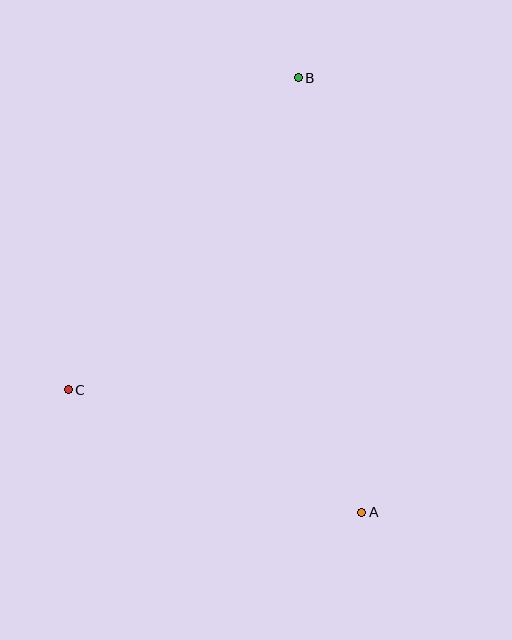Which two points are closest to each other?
Points A and C are closest to each other.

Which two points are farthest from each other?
Points A and B are farthest from each other.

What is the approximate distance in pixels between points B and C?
The distance between B and C is approximately 388 pixels.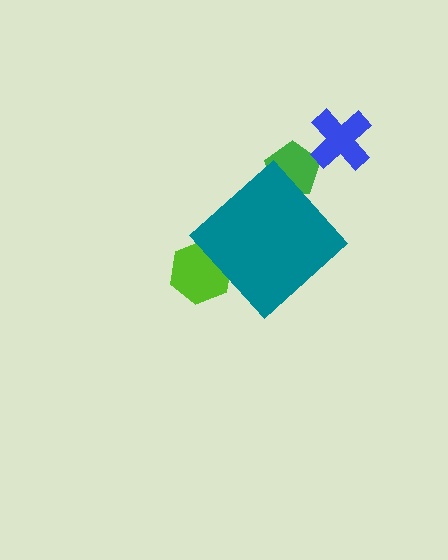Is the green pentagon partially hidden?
Yes, the green pentagon is partially hidden behind the teal diamond.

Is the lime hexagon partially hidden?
Yes, the lime hexagon is partially hidden behind the teal diamond.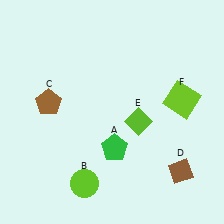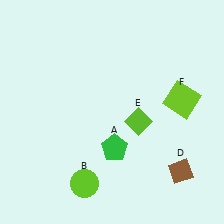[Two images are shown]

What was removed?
The brown pentagon (C) was removed in Image 2.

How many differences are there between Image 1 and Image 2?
There is 1 difference between the two images.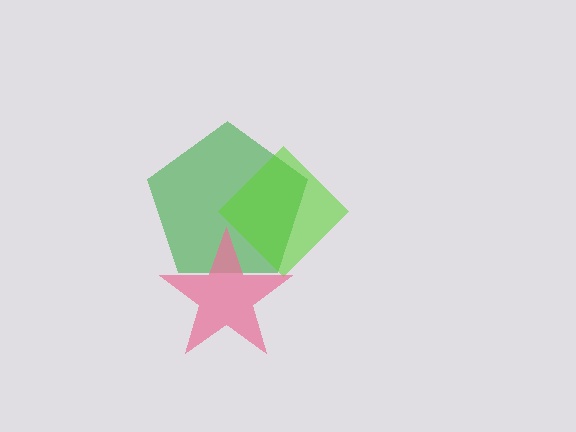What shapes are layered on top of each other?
The layered shapes are: a green pentagon, a lime diamond, a pink star.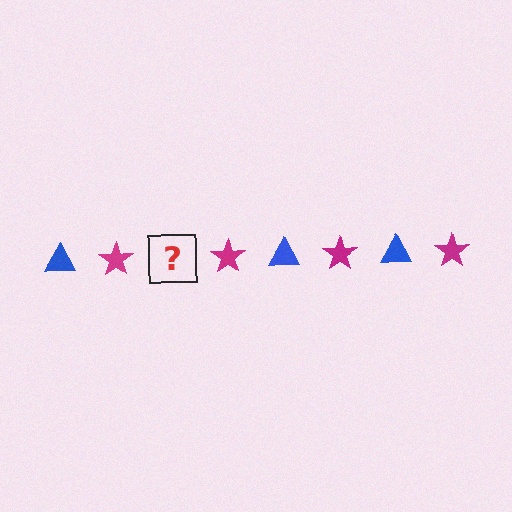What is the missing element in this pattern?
The missing element is a blue triangle.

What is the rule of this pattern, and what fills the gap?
The rule is that the pattern alternates between blue triangle and magenta star. The gap should be filled with a blue triangle.